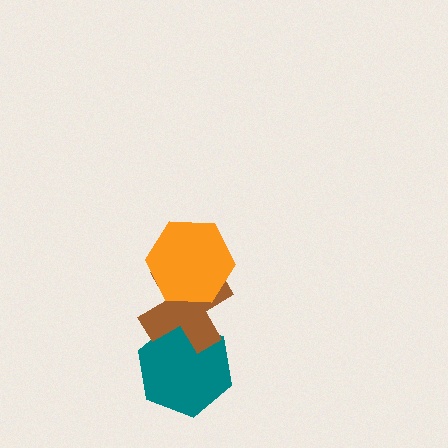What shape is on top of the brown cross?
The orange hexagon is on top of the brown cross.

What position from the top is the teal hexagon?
The teal hexagon is 3rd from the top.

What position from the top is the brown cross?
The brown cross is 2nd from the top.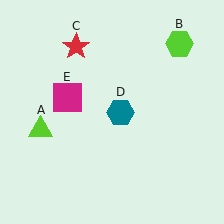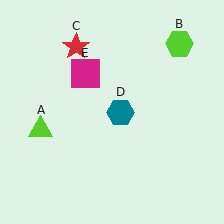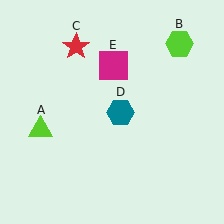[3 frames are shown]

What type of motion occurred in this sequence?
The magenta square (object E) rotated clockwise around the center of the scene.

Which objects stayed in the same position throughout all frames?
Lime triangle (object A) and lime hexagon (object B) and red star (object C) and teal hexagon (object D) remained stationary.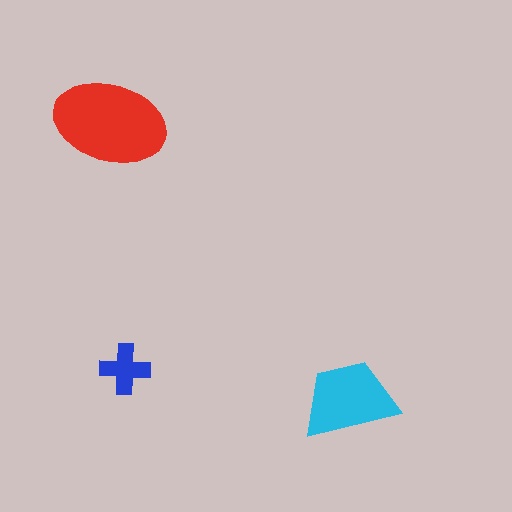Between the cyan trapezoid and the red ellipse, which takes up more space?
The red ellipse.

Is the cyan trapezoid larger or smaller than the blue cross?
Larger.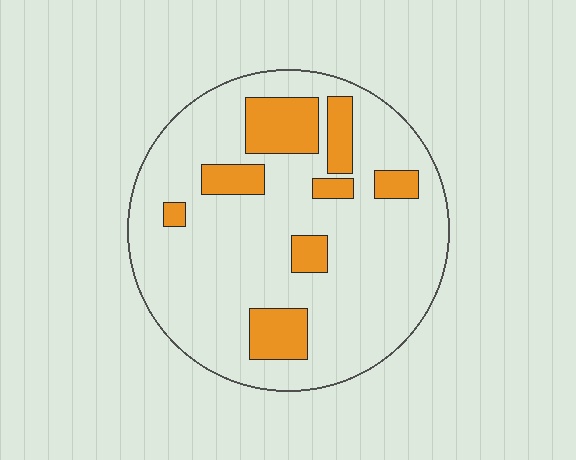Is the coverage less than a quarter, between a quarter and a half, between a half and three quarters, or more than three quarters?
Less than a quarter.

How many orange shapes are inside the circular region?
8.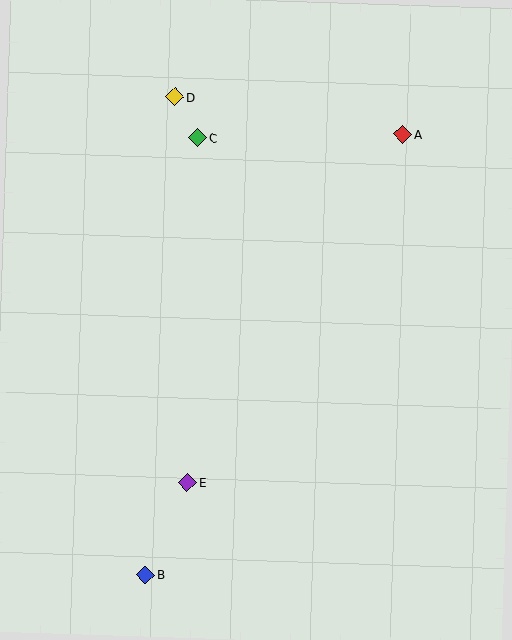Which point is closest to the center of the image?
Point E at (187, 483) is closest to the center.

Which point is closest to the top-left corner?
Point D is closest to the top-left corner.